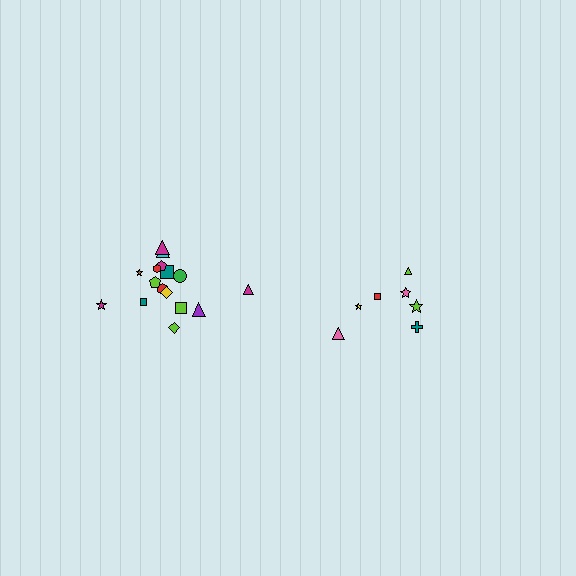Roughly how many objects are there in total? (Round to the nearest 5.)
Roughly 25 objects in total.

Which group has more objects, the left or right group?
The left group.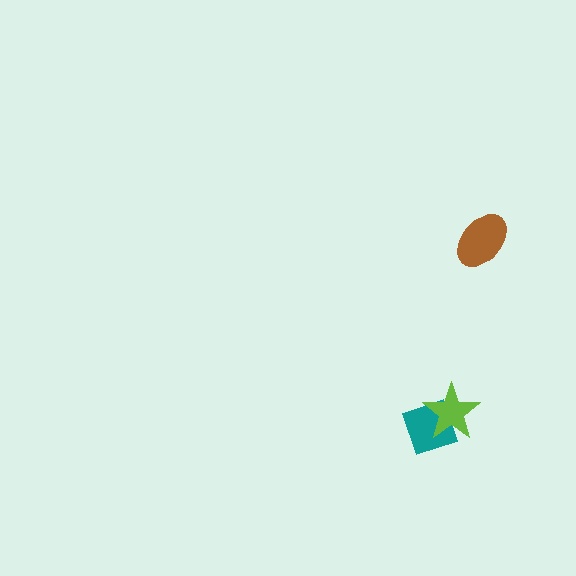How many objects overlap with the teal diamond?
1 object overlaps with the teal diamond.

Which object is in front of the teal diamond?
The lime star is in front of the teal diamond.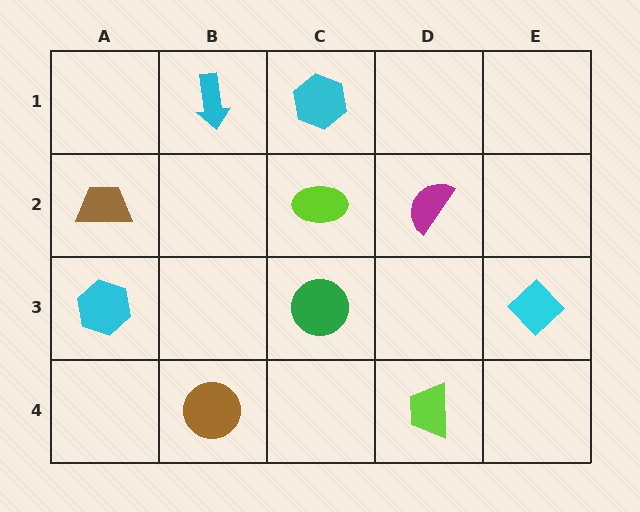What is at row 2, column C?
A lime ellipse.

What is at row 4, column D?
A lime trapezoid.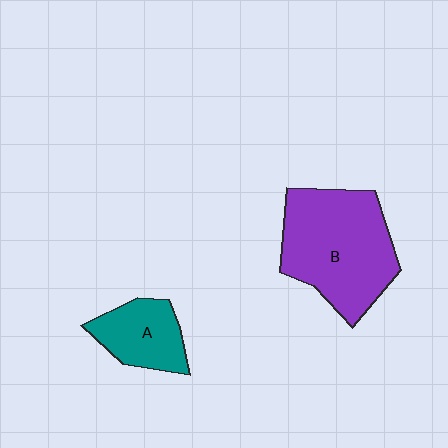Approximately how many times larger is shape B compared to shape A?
Approximately 2.2 times.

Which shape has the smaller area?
Shape A (teal).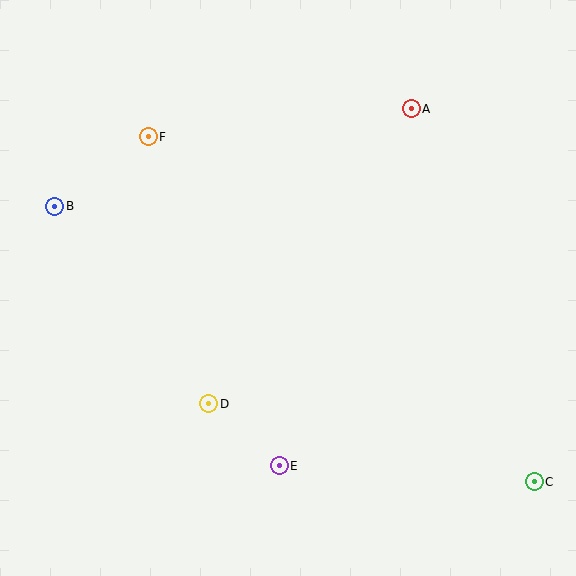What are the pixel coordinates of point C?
Point C is at (534, 482).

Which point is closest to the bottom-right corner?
Point C is closest to the bottom-right corner.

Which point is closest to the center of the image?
Point D at (209, 404) is closest to the center.